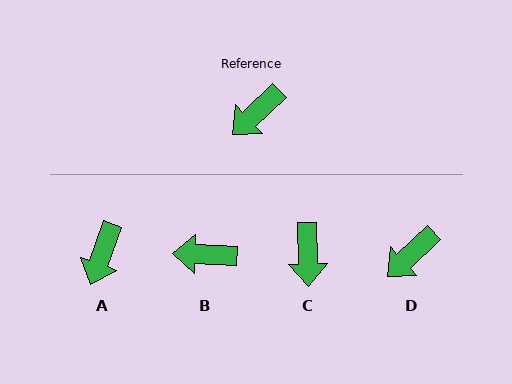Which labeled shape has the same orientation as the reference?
D.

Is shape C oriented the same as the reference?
No, it is off by about 48 degrees.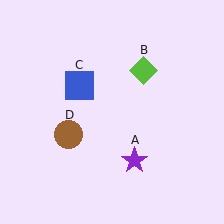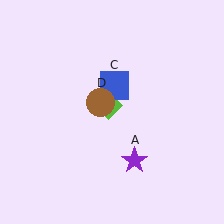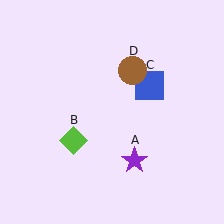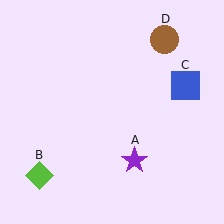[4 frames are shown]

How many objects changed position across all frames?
3 objects changed position: lime diamond (object B), blue square (object C), brown circle (object D).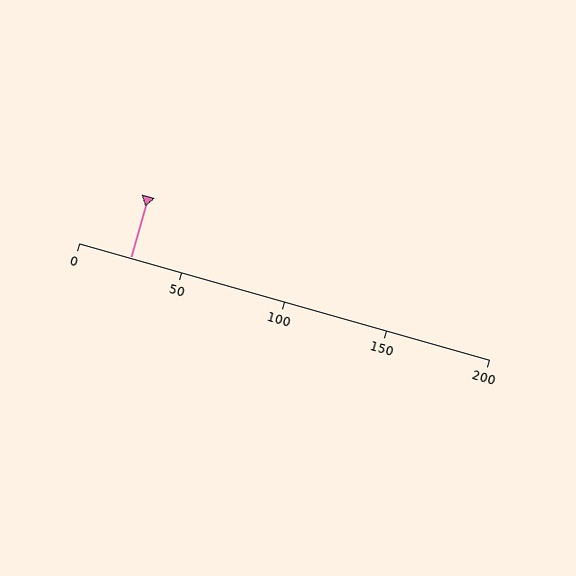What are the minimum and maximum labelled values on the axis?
The axis runs from 0 to 200.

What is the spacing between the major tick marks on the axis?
The major ticks are spaced 50 apart.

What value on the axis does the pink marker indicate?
The marker indicates approximately 25.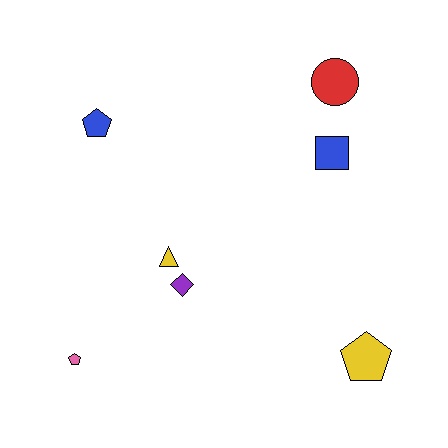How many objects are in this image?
There are 7 objects.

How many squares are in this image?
There is 1 square.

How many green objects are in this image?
There are no green objects.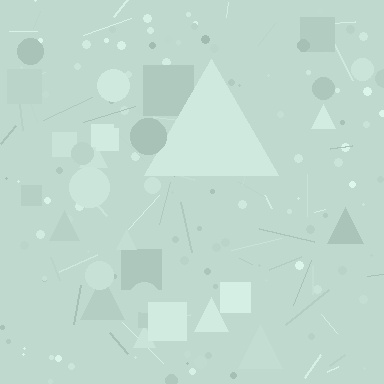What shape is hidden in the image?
A triangle is hidden in the image.